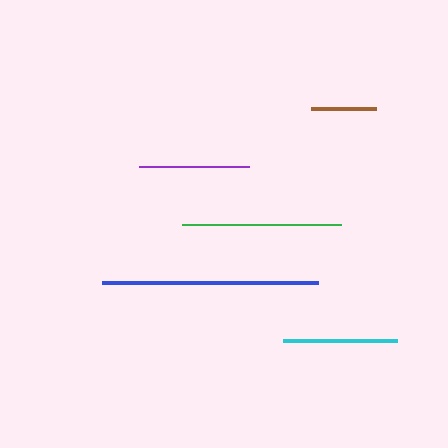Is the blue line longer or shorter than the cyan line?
The blue line is longer than the cyan line.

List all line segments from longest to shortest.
From longest to shortest: blue, green, cyan, purple, brown.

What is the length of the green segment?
The green segment is approximately 159 pixels long.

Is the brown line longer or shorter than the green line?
The green line is longer than the brown line.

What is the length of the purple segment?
The purple segment is approximately 110 pixels long.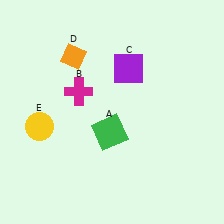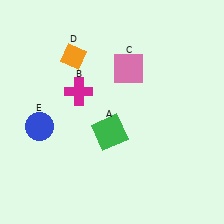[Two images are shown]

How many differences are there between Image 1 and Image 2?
There are 2 differences between the two images.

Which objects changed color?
C changed from purple to pink. E changed from yellow to blue.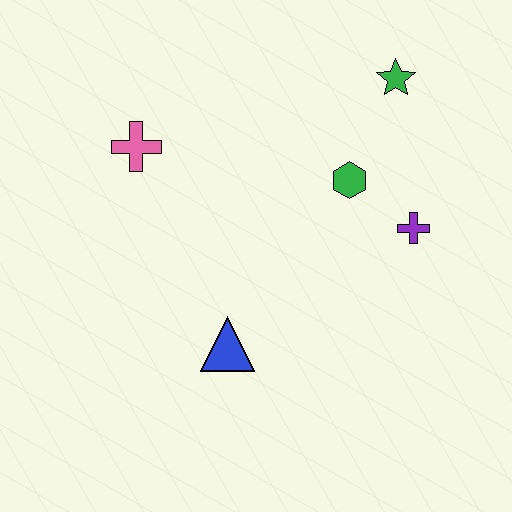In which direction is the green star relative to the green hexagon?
The green star is above the green hexagon.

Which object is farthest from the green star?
The blue triangle is farthest from the green star.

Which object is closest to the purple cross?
The green hexagon is closest to the purple cross.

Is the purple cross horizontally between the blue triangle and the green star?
No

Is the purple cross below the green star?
Yes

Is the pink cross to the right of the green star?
No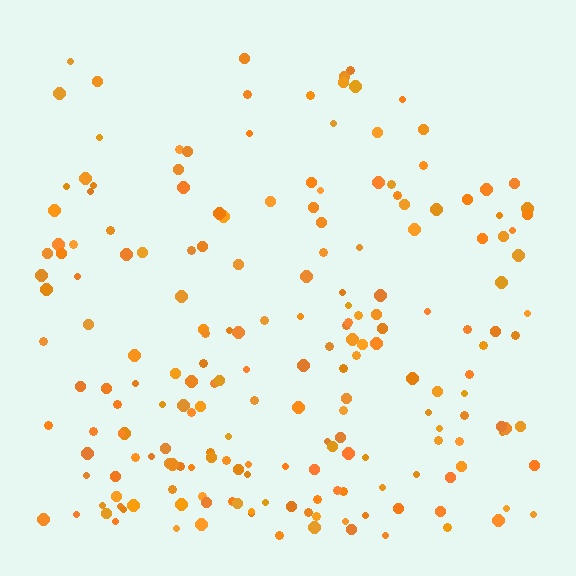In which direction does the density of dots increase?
From top to bottom, with the bottom side densest.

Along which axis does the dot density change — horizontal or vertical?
Vertical.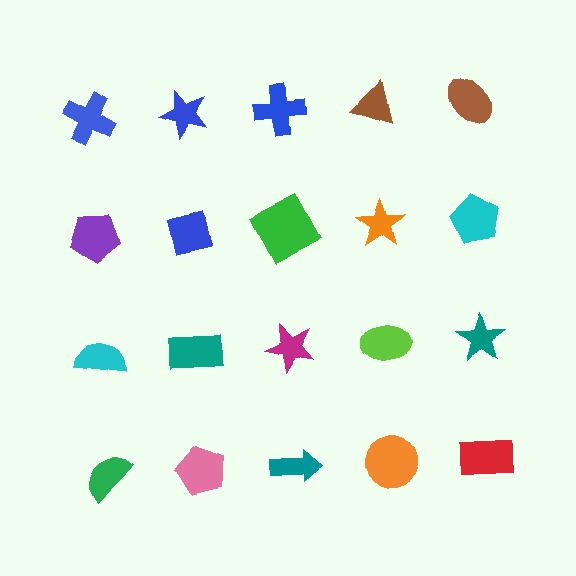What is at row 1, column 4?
A brown triangle.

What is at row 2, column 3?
A green square.